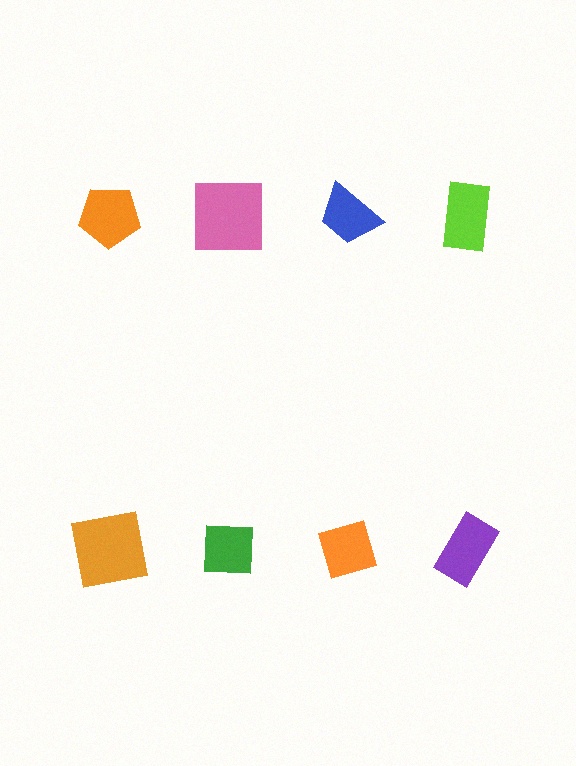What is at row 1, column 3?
A blue trapezoid.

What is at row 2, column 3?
An orange diamond.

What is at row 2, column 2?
A green square.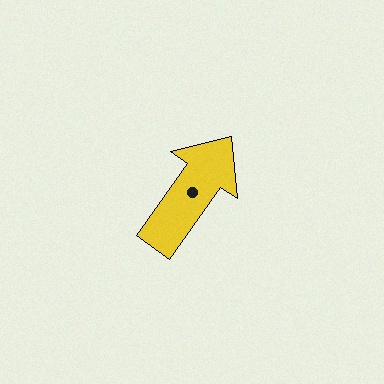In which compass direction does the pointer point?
Northeast.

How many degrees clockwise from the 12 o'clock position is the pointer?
Approximately 35 degrees.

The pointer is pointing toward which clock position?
Roughly 1 o'clock.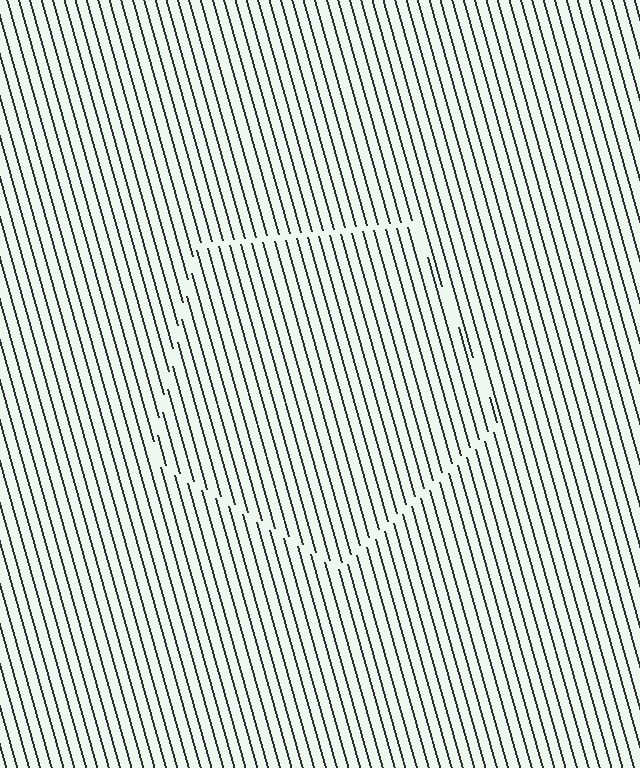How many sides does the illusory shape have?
5 sides — the line-ends trace a pentagon.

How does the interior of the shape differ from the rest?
The interior of the shape contains the same grating, shifted by half a period — the contour is defined by the phase discontinuity where line-ends from the inner and outer gratings abut.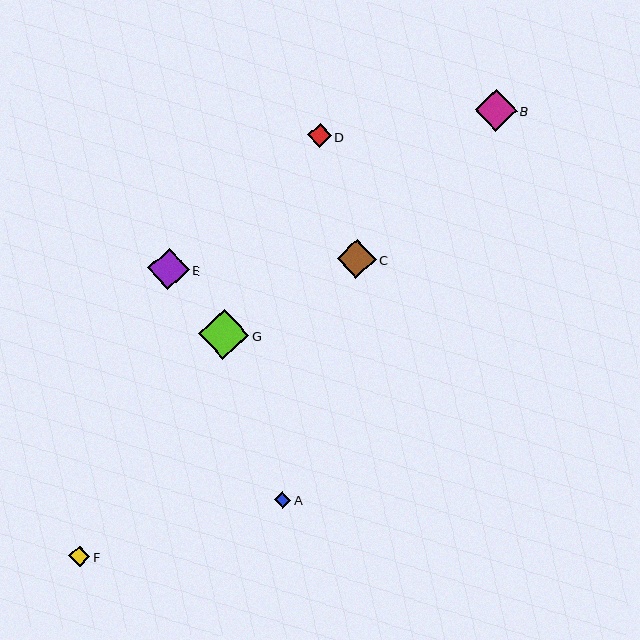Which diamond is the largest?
Diamond G is the largest with a size of approximately 50 pixels.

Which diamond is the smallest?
Diamond A is the smallest with a size of approximately 16 pixels.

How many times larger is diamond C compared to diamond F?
Diamond C is approximately 1.8 times the size of diamond F.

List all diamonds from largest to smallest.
From largest to smallest: G, B, E, C, D, F, A.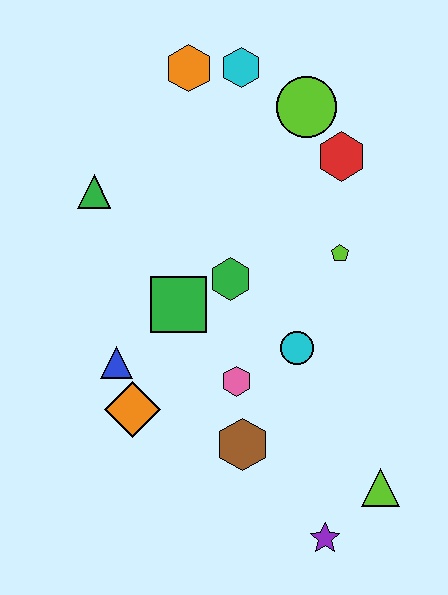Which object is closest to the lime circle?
The red hexagon is closest to the lime circle.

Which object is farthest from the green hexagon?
The purple star is farthest from the green hexagon.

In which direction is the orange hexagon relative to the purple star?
The orange hexagon is above the purple star.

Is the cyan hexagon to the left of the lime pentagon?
Yes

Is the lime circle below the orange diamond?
No